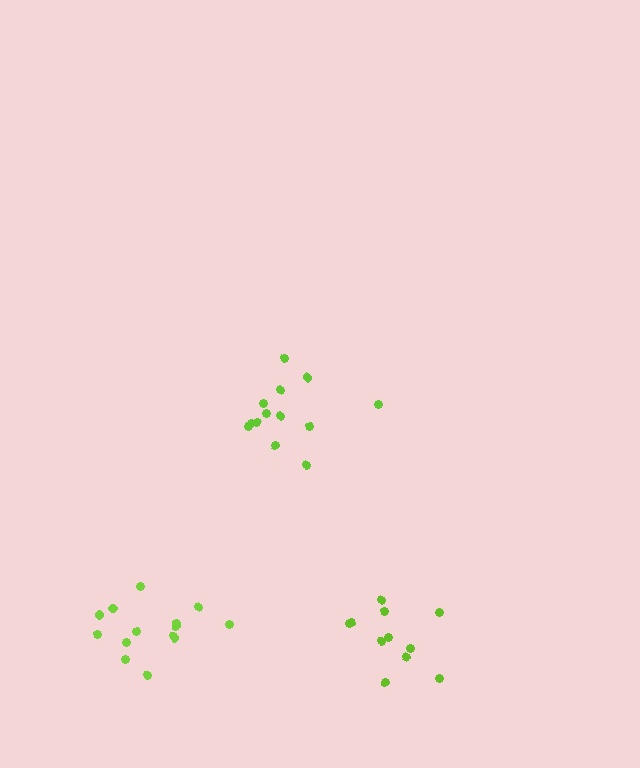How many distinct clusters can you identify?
There are 3 distinct clusters.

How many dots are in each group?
Group 1: 13 dots, Group 2: 11 dots, Group 3: 14 dots (38 total).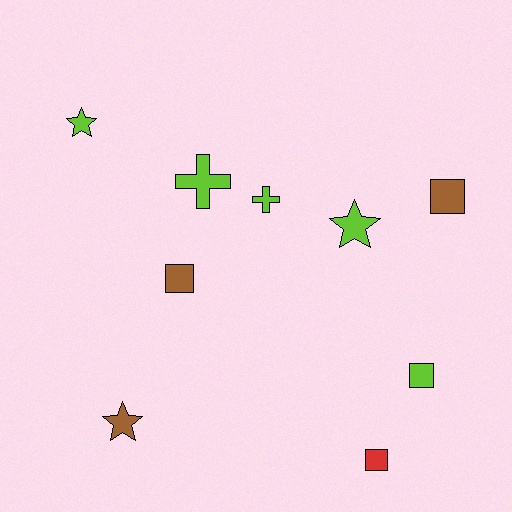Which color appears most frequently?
Lime, with 5 objects.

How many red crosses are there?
There are no red crosses.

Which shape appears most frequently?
Square, with 4 objects.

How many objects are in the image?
There are 9 objects.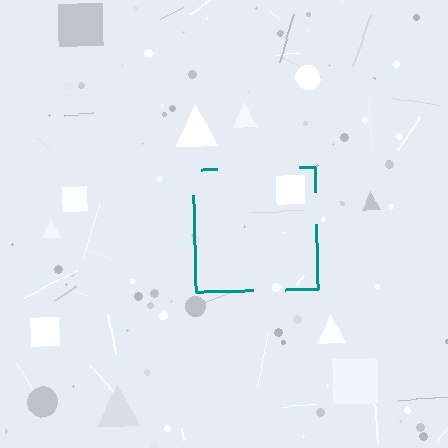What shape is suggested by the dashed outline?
The dashed outline suggests a square.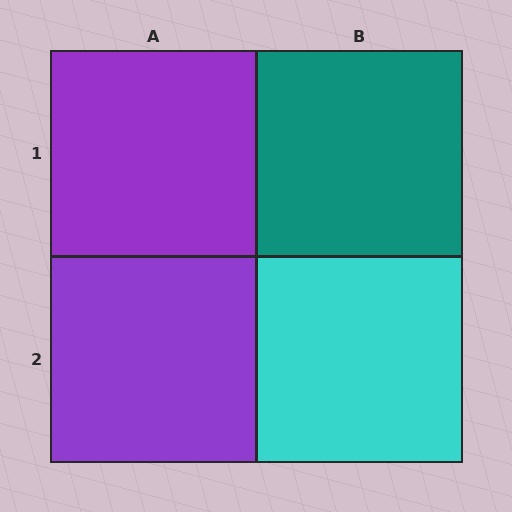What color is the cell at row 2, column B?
Cyan.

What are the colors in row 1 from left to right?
Purple, teal.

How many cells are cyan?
1 cell is cyan.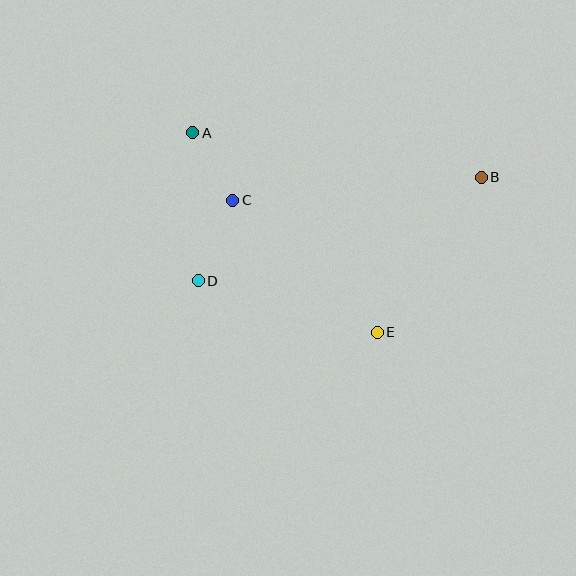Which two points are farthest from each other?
Points B and D are farthest from each other.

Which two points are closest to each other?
Points A and C are closest to each other.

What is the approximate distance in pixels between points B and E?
The distance between B and E is approximately 187 pixels.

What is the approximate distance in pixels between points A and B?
The distance between A and B is approximately 293 pixels.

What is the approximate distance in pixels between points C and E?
The distance between C and E is approximately 196 pixels.